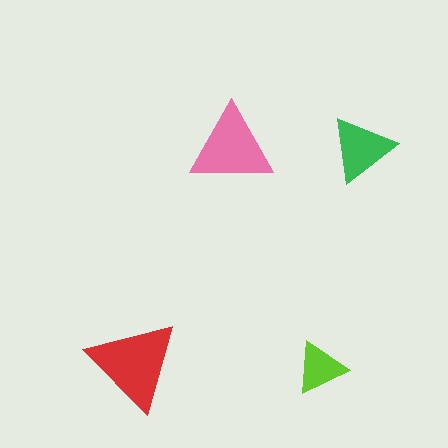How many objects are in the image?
There are 4 objects in the image.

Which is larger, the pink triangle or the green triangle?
The pink one.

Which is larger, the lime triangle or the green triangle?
The green one.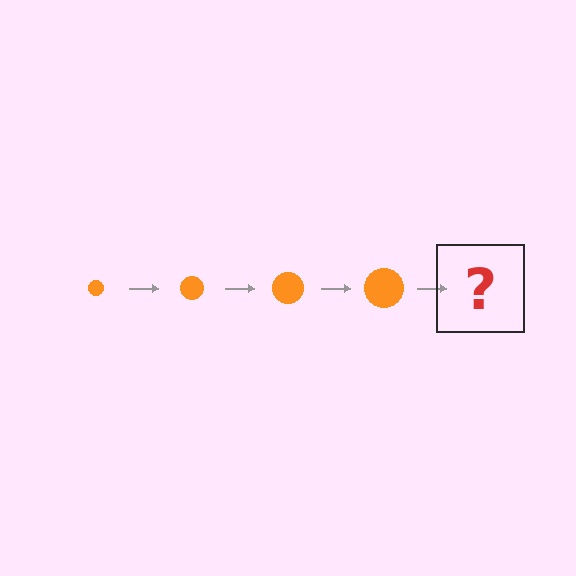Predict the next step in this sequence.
The next step is an orange circle, larger than the previous one.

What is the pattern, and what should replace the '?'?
The pattern is that the circle gets progressively larger each step. The '?' should be an orange circle, larger than the previous one.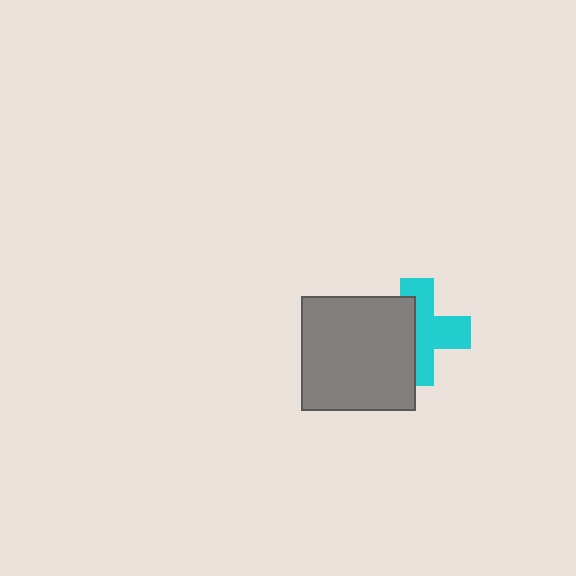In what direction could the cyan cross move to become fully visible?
The cyan cross could move right. That would shift it out from behind the gray square entirely.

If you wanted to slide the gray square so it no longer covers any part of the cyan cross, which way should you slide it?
Slide it left — that is the most direct way to separate the two shapes.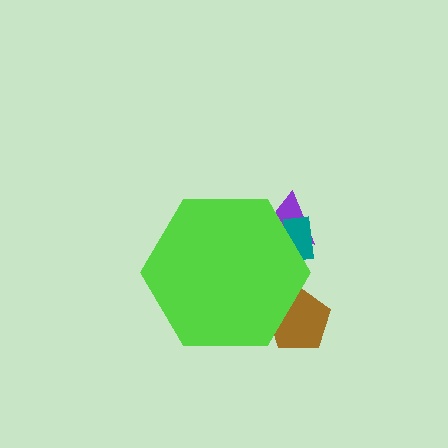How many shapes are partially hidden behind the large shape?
3 shapes are partially hidden.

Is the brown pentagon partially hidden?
Yes, the brown pentagon is partially hidden behind the lime hexagon.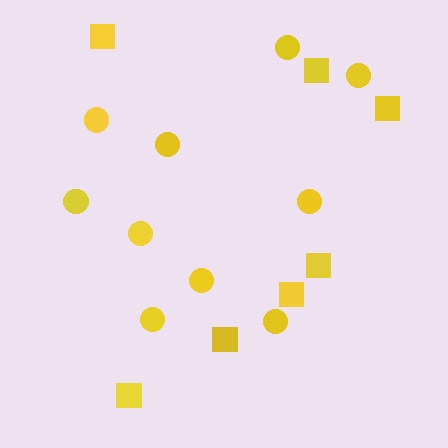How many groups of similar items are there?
There are 2 groups: one group of circles (10) and one group of squares (7).